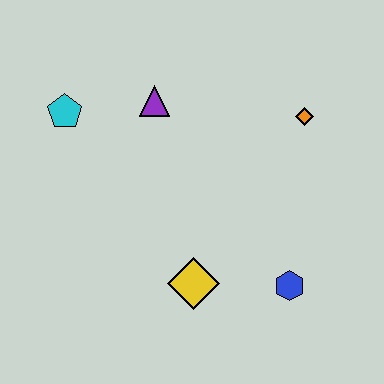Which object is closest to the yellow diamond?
The blue hexagon is closest to the yellow diamond.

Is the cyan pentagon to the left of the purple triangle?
Yes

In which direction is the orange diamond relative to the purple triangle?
The orange diamond is to the right of the purple triangle.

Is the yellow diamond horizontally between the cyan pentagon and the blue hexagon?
Yes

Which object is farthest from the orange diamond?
The cyan pentagon is farthest from the orange diamond.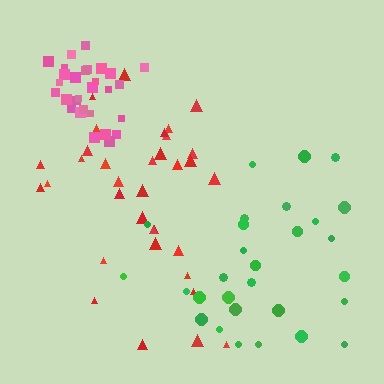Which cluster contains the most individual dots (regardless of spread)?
Red (34).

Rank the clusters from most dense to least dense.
pink, green, red.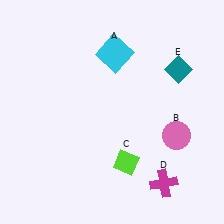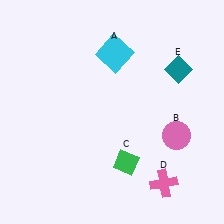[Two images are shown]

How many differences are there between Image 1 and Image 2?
There are 2 differences between the two images.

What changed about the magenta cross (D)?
In Image 1, D is magenta. In Image 2, it changed to pink.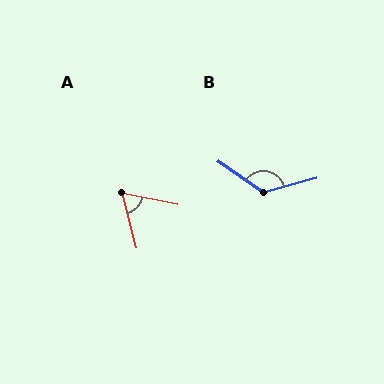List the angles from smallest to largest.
A (64°), B (131°).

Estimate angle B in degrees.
Approximately 131 degrees.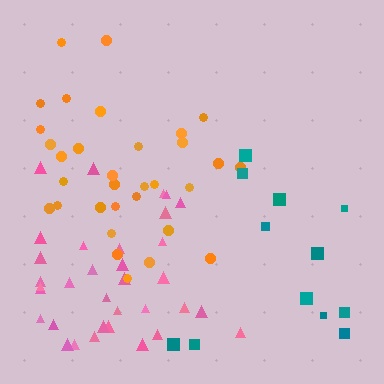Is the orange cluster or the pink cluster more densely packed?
Pink.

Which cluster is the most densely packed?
Pink.